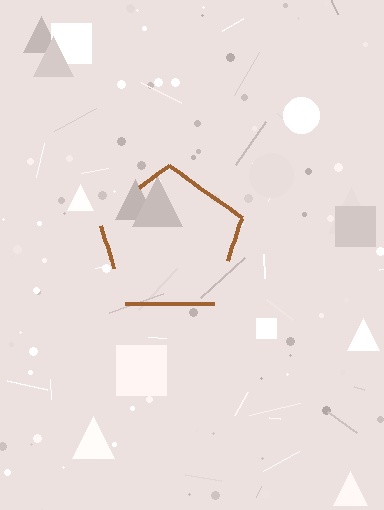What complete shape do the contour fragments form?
The contour fragments form a pentagon.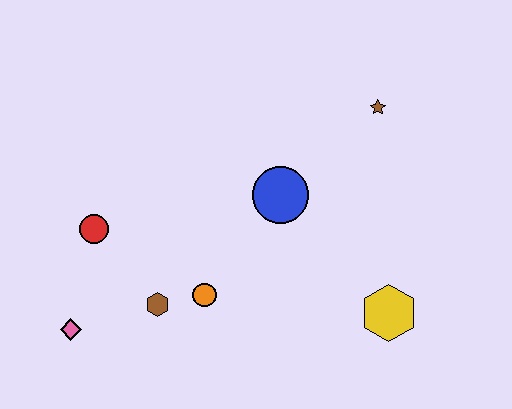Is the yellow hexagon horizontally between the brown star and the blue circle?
No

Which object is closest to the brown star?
The blue circle is closest to the brown star.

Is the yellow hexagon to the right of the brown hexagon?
Yes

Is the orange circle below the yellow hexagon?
No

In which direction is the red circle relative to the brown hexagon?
The red circle is above the brown hexagon.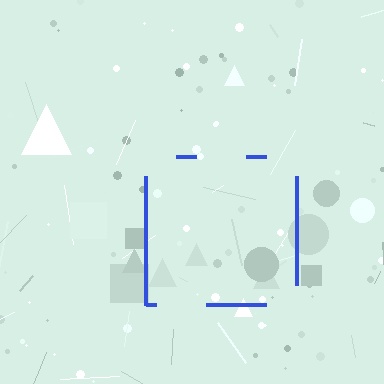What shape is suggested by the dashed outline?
The dashed outline suggests a square.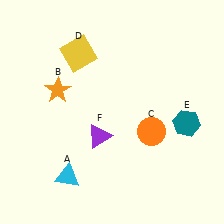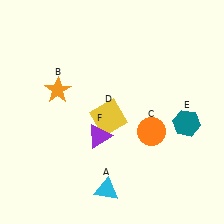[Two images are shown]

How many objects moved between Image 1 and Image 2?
2 objects moved between the two images.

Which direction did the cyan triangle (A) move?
The cyan triangle (A) moved right.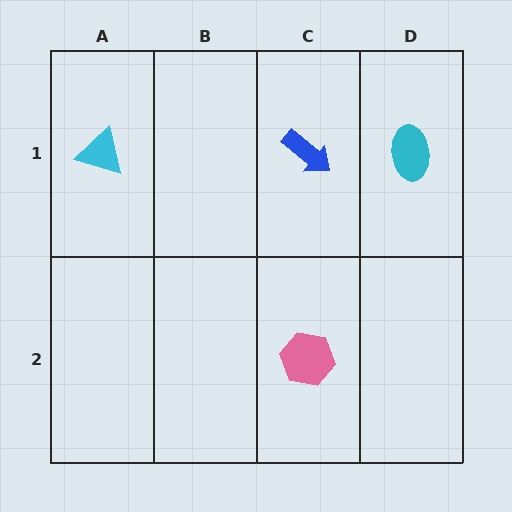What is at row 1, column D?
A cyan ellipse.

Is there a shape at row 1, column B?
No, that cell is empty.